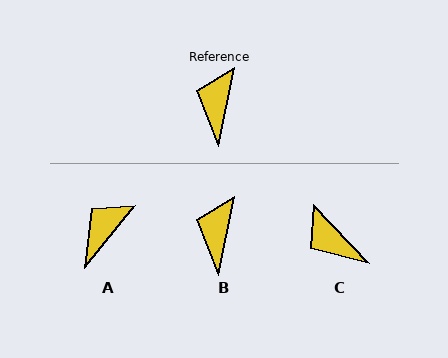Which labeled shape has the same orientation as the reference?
B.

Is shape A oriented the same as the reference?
No, it is off by about 28 degrees.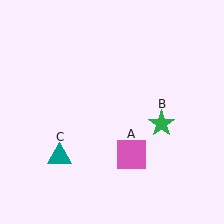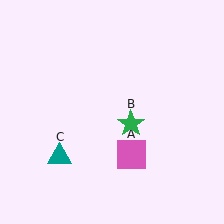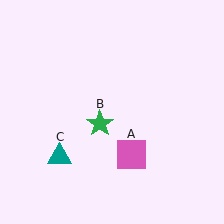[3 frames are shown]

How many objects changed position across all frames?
1 object changed position: green star (object B).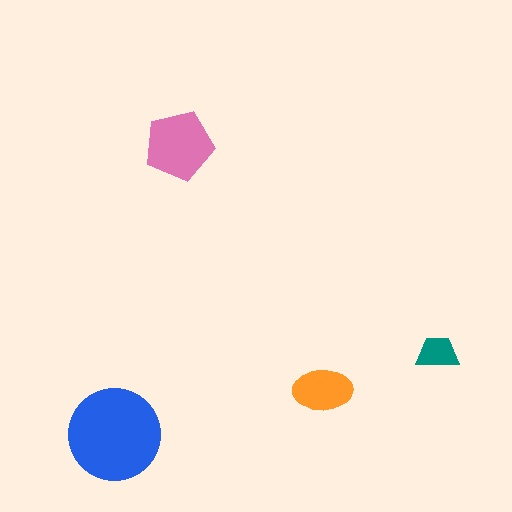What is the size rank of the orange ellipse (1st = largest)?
3rd.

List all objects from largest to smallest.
The blue circle, the pink pentagon, the orange ellipse, the teal trapezoid.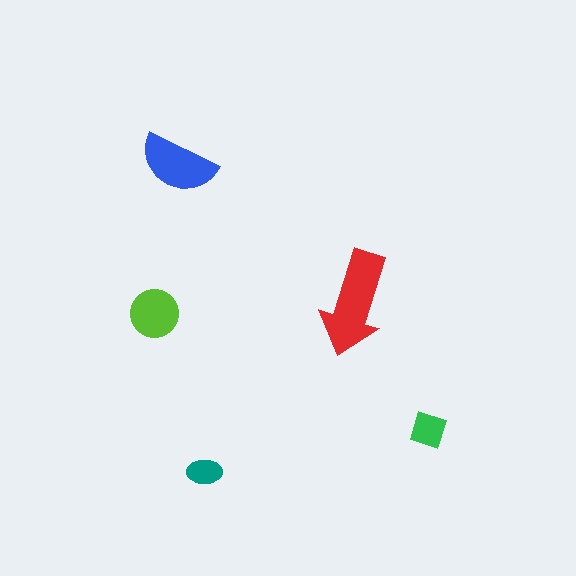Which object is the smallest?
The teal ellipse.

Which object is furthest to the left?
The lime circle is leftmost.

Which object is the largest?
The red arrow.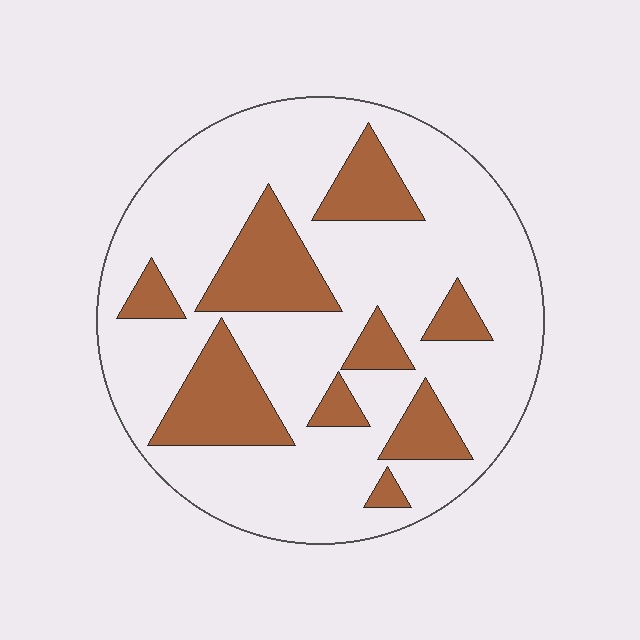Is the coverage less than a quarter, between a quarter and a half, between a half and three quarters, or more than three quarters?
Less than a quarter.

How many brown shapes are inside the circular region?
9.